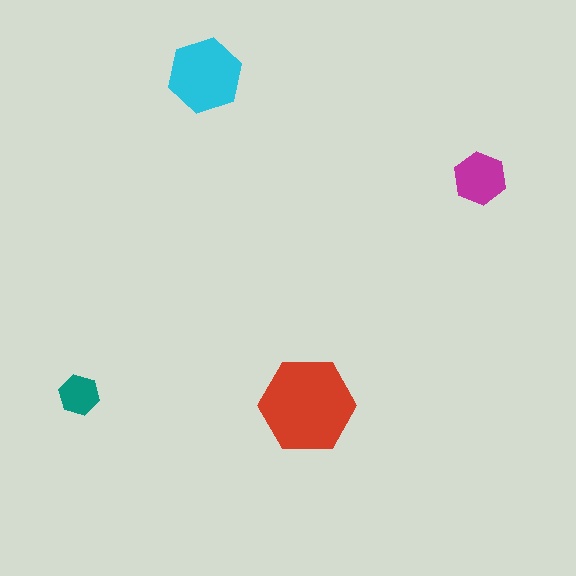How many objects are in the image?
There are 4 objects in the image.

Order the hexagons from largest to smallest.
the red one, the cyan one, the magenta one, the teal one.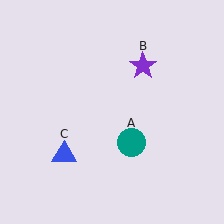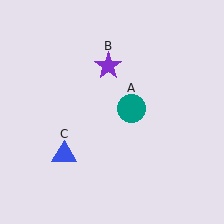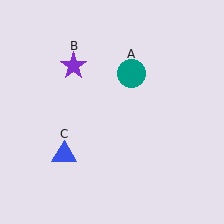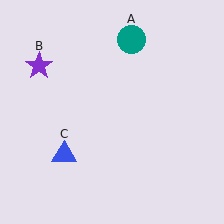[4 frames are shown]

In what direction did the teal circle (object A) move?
The teal circle (object A) moved up.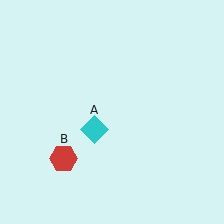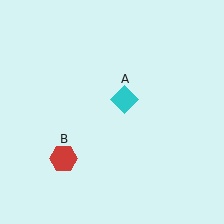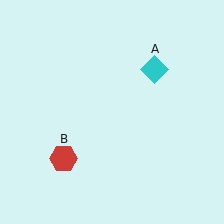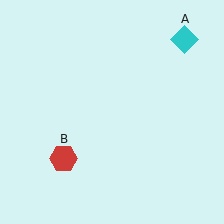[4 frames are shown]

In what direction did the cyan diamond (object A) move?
The cyan diamond (object A) moved up and to the right.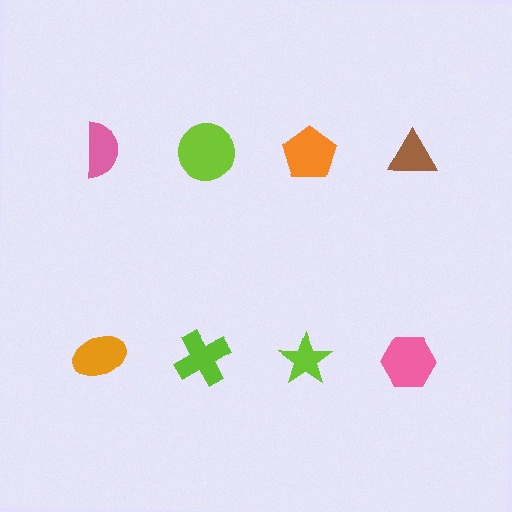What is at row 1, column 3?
An orange pentagon.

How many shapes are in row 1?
4 shapes.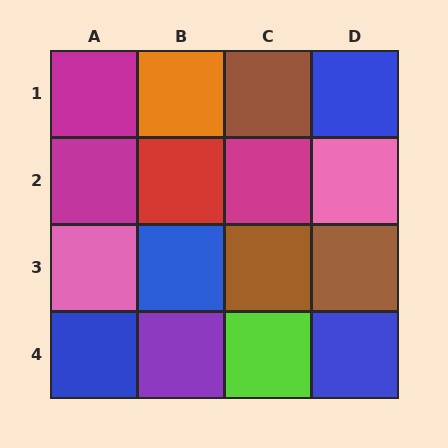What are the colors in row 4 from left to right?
Blue, purple, lime, blue.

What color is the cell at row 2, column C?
Magenta.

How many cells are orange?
1 cell is orange.